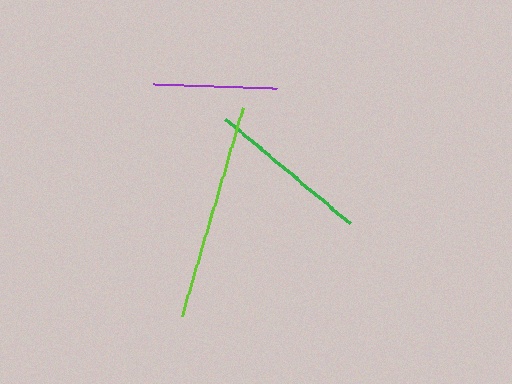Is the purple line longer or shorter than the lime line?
The lime line is longer than the purple line.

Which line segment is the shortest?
The purple line is the shortest at approximately 124 pixels.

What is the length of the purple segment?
The purple segment is approximately 124 pixels long.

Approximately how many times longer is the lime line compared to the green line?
The lime line is approximately 1.3 times the length of the green line.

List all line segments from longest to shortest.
From longest to shortest: lime, green, purple.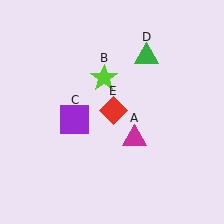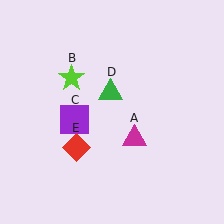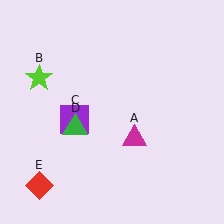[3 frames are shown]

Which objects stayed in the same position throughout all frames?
Magenta triangle (object A) and purple square (object C) remained stationary.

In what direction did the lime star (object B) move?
The lime star (object B) moved left.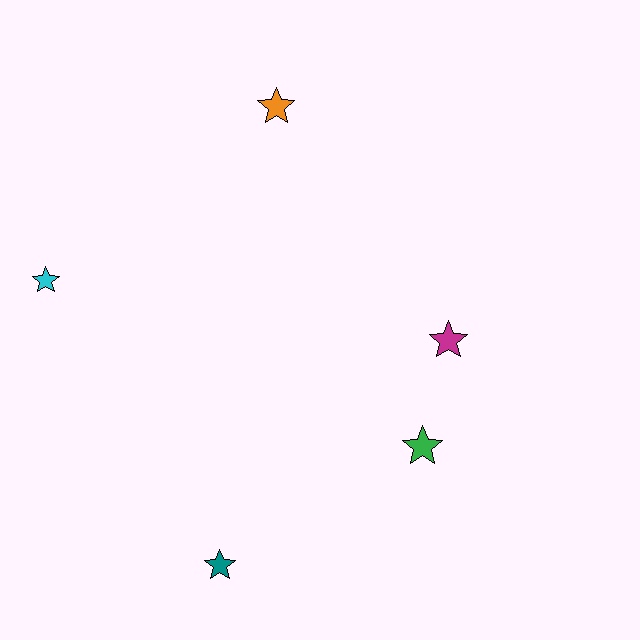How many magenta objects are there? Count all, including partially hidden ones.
There is 1 magenta object.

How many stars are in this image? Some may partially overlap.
There are 5 stars.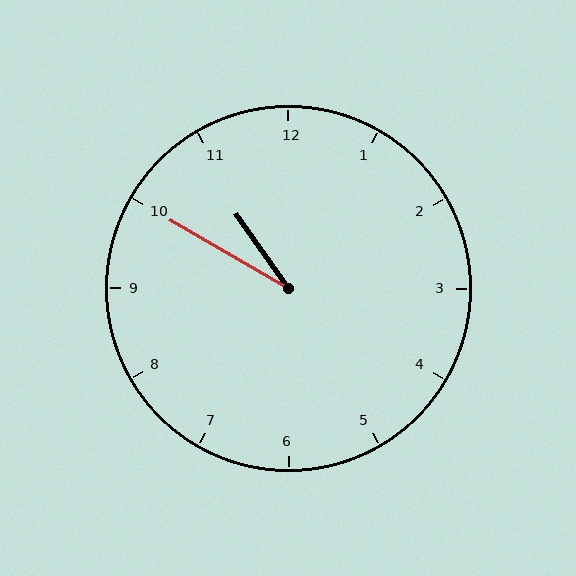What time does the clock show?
10:50.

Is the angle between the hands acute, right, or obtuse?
It is acute.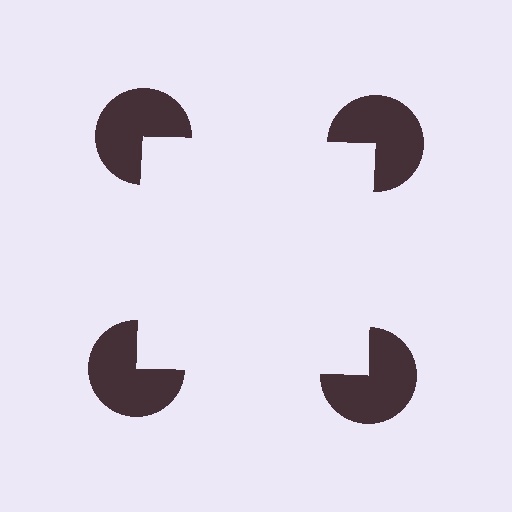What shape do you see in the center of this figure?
An illusory square — its edges are inferred from the aligned wedge cuts in the pac-man discs, not physically drawn.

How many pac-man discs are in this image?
There are 4 — one at each vertex of the illusory square.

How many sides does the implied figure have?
4 sides.